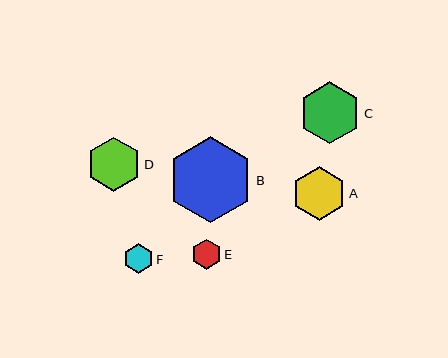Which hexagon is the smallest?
Hexagon F is the smallest with a size of approximately 30 pixels.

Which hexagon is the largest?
Hexagon B is the largest with a size of approximately 86 pixels.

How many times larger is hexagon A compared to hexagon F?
Hexagon A is approximately 1.8 times the size of hexagon F.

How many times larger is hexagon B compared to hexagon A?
Hexagon B is approximately 1.6 times the size of hexagon A.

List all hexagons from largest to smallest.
From largest to smallest: B, C, D, A, E, F.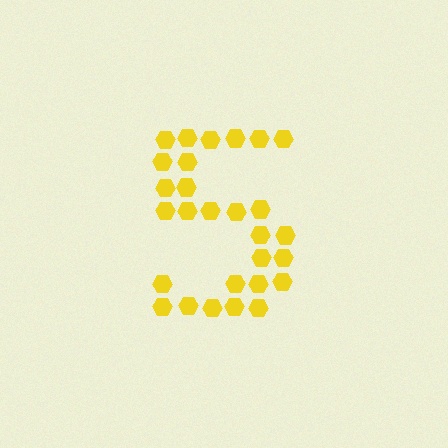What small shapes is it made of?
It is made of small hexagons.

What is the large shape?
The large shape is the digit 5.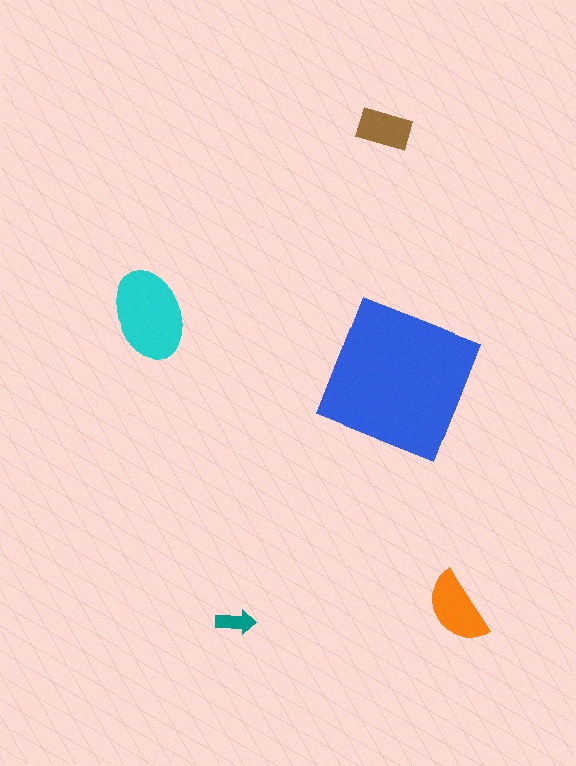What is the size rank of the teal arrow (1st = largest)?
5th.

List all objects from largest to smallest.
The blue square, the cyan ellipse, the orange semicircle, the brown rectangle, the teal arrow.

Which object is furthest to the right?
The orange semicircle is rightmost.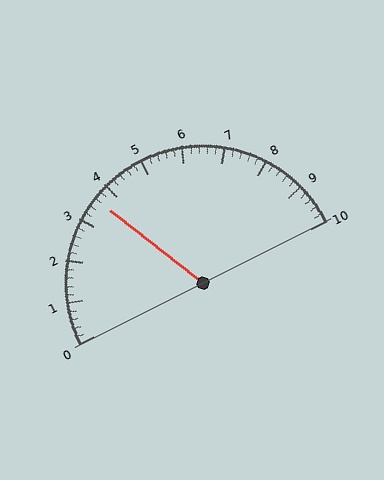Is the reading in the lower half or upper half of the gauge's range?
The reading is in the lower half of the range (0 to 10).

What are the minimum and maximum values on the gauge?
The gauge ranges from 0 to 10.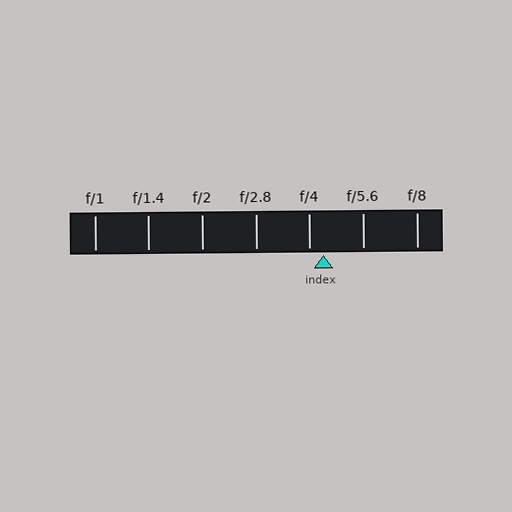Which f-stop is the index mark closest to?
The index mark is closest to f/4.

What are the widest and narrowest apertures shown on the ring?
The widest aperture shown is f/1 and the narrowest is f/8.